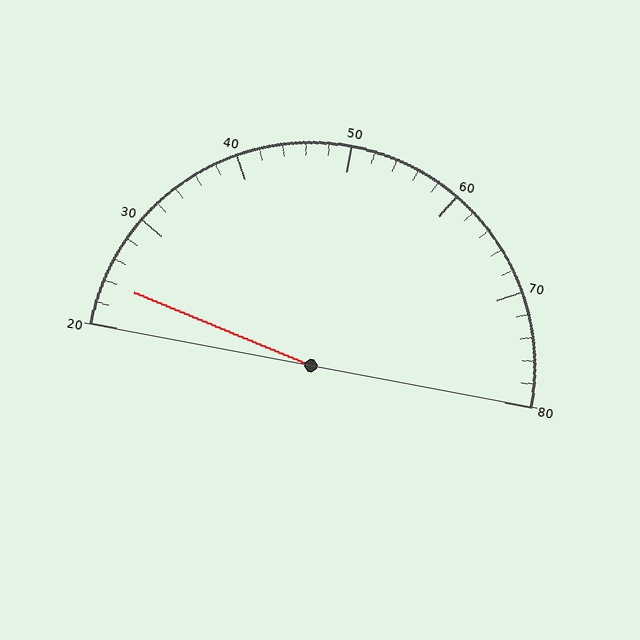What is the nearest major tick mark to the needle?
The nearest major tick mark is 20.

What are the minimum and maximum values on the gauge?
The gauge ranges from 20 to 80.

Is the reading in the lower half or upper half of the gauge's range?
The reading is in the lower half of the range (20 to 80).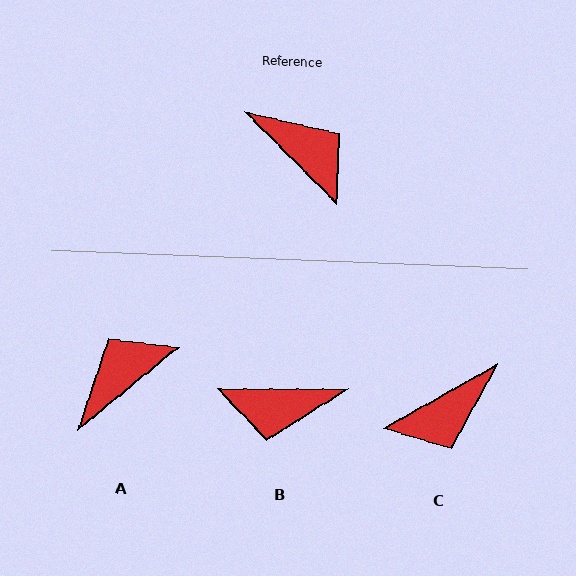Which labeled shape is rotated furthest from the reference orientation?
B, about 135 degrees away.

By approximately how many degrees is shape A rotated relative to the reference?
Approximately 85 degrees counter-clockwise.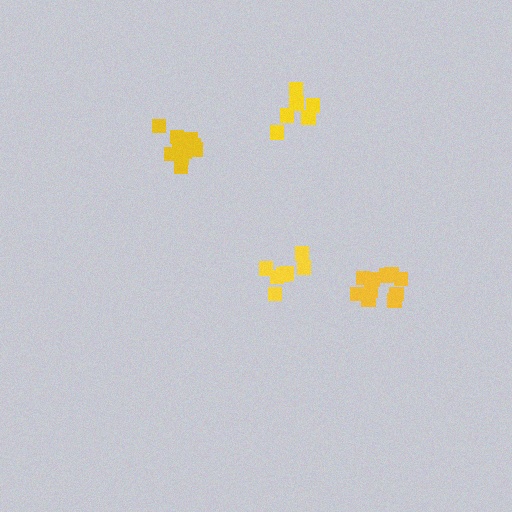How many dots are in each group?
Group 1: 7 dots, Group 2: 11 dots, Group 3: 7 dots, Group 4: 10 dots (35 total).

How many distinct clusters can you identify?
There are 4 distinct clusters.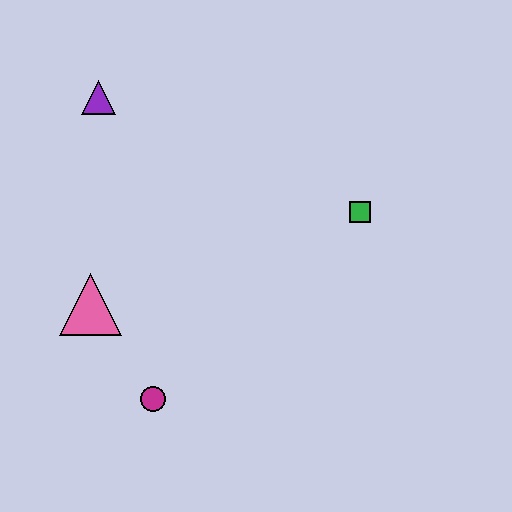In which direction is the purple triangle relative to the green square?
The purple triangle is to the left of the green square.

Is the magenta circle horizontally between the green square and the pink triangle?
Yes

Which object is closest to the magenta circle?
The pink triangle is closest to the magenta circle.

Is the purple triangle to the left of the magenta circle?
Yes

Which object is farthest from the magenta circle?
The purple triangle is farthest from the magenta circle.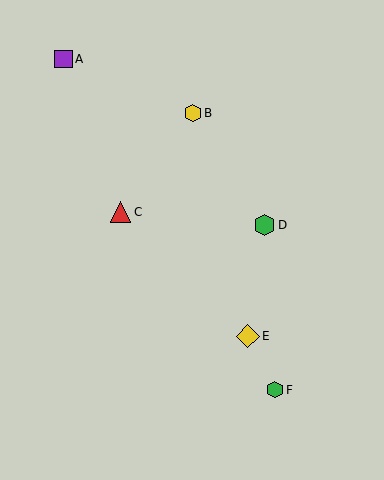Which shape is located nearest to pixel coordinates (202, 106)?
The yellow hexagon (labeled B) at (193, 113) is nearest to that location.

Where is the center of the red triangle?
The center of the red triangle is at (121, 212).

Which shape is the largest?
The yellow diamond (labeled E) is the largest.